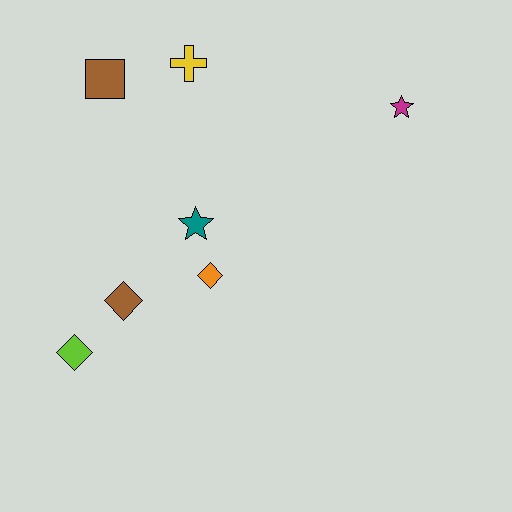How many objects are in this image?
There are 7 objects.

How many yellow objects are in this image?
There is 1 yellow object.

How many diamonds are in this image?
There are 3 diamonds.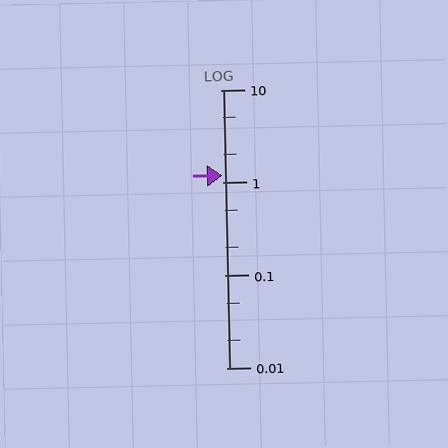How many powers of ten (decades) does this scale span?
The scale spans 3 decades, from 0.01 to 10.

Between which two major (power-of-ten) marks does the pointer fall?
The pointer is between 1 and 10.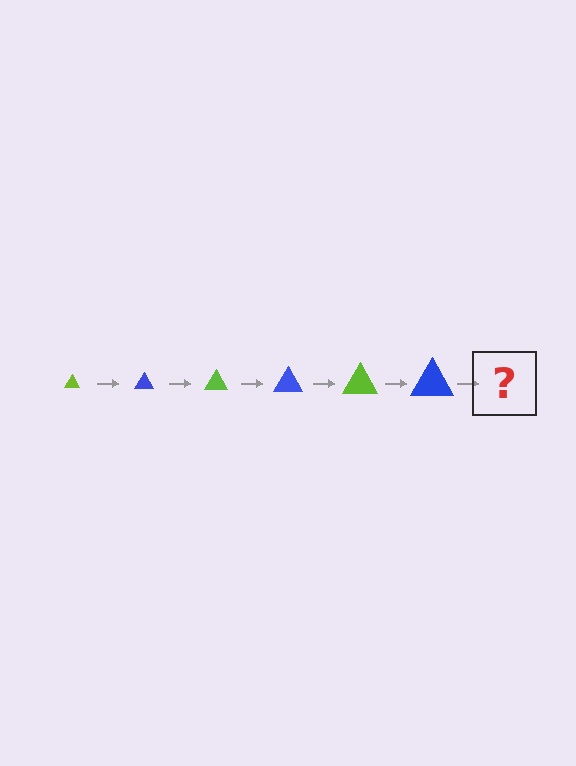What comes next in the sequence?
The next element should be a lime triangle, larger than the previous one.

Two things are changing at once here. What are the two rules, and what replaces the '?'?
The two rules are that the triangle grows larger each step and the color cycles through lime and blue. The '?' should be a lime triangle, larger than the previous one.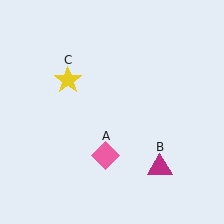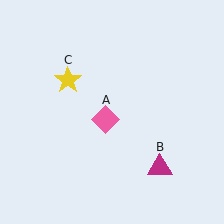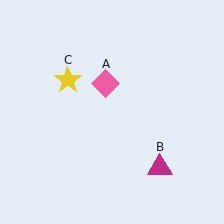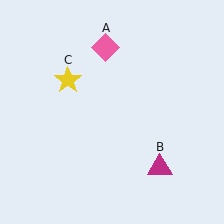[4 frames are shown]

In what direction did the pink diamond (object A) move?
The pink diamond (object A) moved up.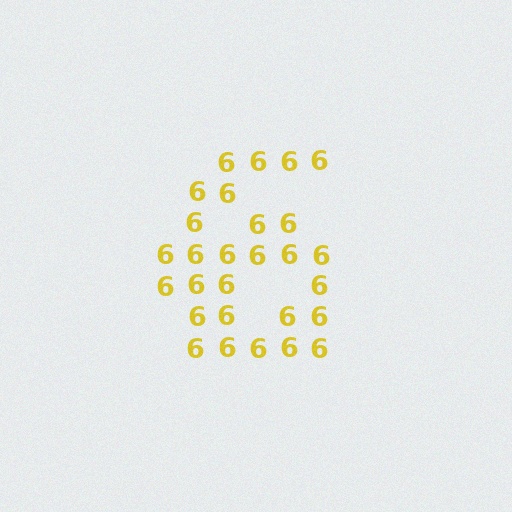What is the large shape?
The large shape is the digit 6.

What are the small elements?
The small elements are digit 6's.